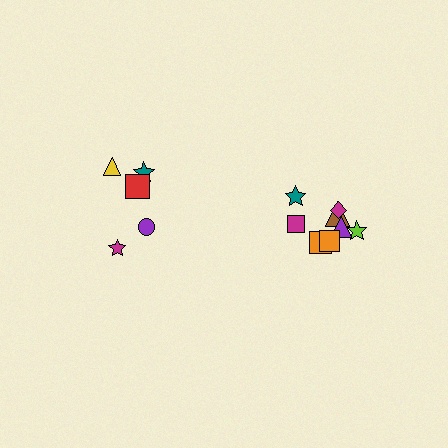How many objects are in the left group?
There are 5 objects.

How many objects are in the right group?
There are 8 objects.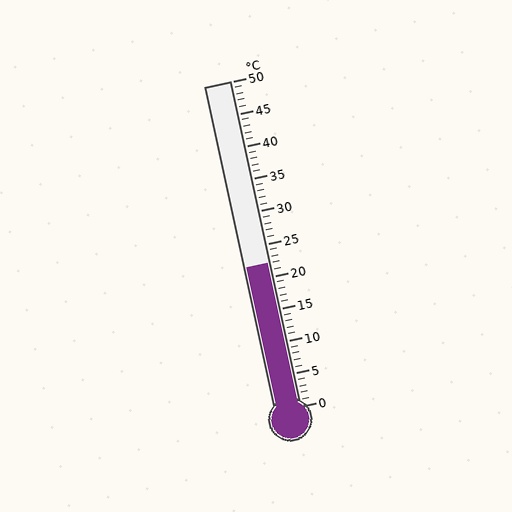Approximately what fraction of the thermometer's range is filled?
The thermometer is filled to approximately 45% of its range.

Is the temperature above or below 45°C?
The temperature is below 45°C.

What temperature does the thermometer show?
The thermometer shows approximately 22°C.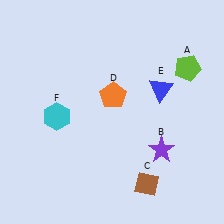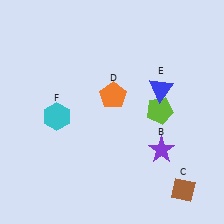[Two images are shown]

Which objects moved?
The objects that moved are: the lime pentagon (A), the brown diamond (C).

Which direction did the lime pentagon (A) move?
The lime pentagon (A) moved down.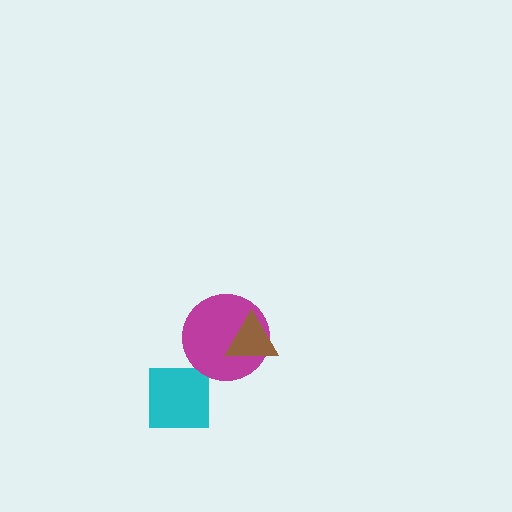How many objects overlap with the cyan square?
0 objects overlap with the cyan square.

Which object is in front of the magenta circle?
The brown triangle is in front of the magenta circle.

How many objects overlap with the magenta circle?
1 object overlaps with the magenta circle.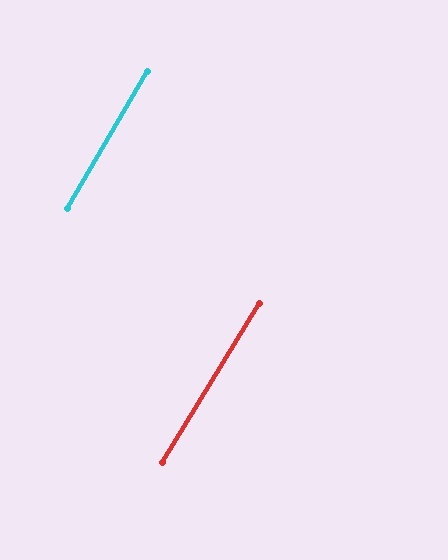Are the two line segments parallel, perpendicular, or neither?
Parallel — their directions differ by only 1.1°.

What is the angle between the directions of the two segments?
Approximately 1 degree.